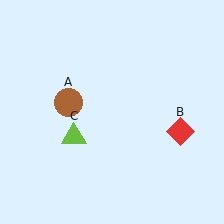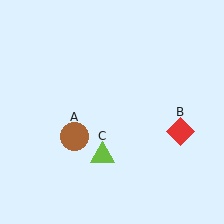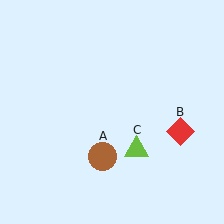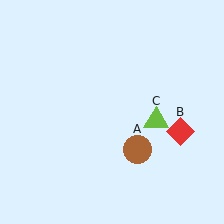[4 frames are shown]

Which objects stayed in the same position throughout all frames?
Red diamond (object B) remained stationary.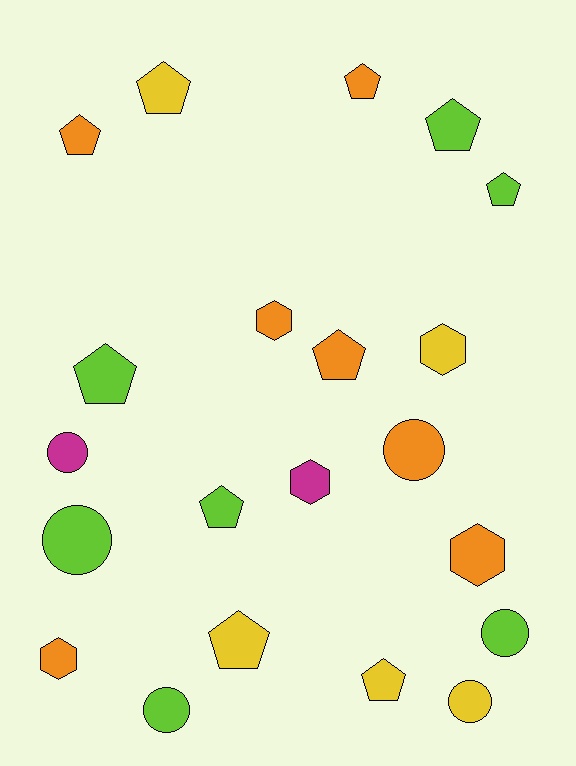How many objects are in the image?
There are 21 objects.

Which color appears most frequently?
Orange, with 7 objects.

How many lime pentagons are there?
There are 4 lime pentagons.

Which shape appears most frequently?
Pentagon, with 10 objects.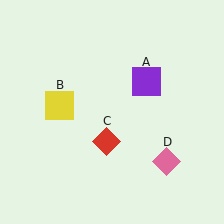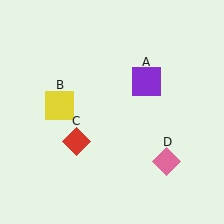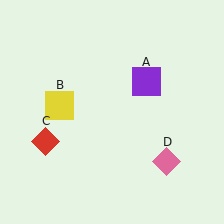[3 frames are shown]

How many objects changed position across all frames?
1 object changed position: red diamond (object C).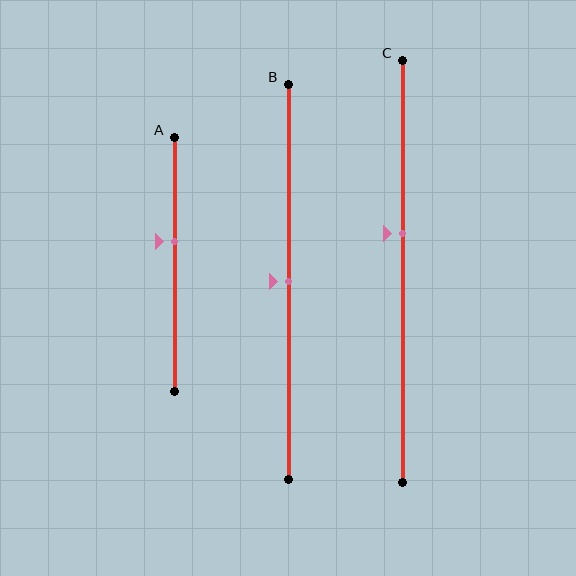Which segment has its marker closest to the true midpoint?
Segment B has its marker closest to the true midpoint.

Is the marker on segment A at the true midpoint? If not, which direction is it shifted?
No, the marker on segment A is shifted upward by about 9% of the segment length.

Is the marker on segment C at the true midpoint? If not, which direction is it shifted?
No, the marker on segment C is shifted upward by about 9% of the segment length.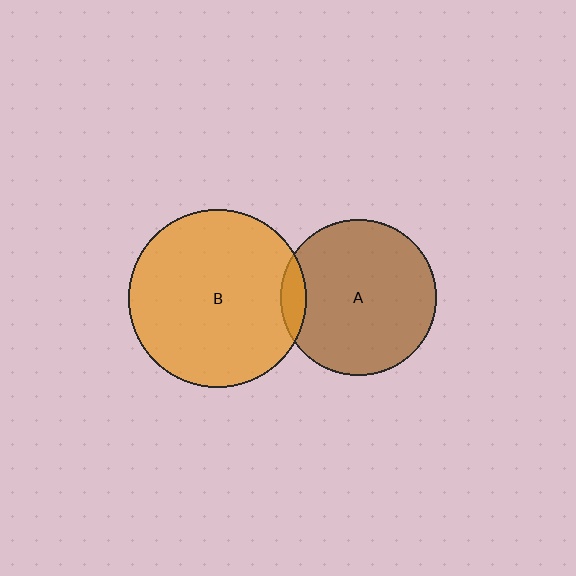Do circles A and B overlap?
Yes.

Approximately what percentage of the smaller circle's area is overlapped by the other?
Approximately 10%.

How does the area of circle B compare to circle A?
Approximately 1.3 times.